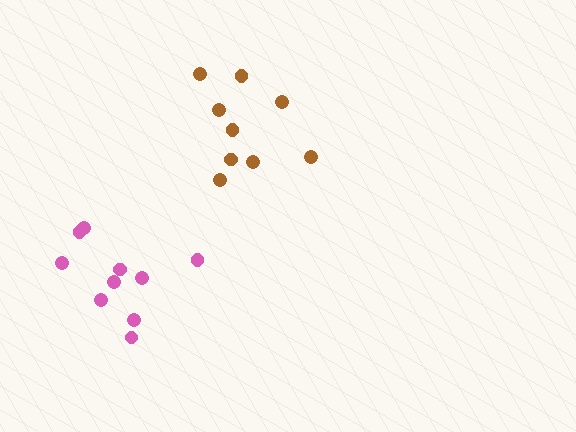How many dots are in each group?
Group 1: 9 dots, Group 2: 10 dots (19 total).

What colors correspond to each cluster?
The clusters are colored: brown, pink.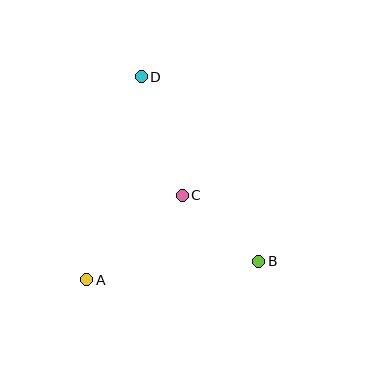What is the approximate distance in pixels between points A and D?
The distance between A and D is approximately 210 pixels.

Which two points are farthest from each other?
Points B and D are farthest from each other.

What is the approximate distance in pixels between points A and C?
The distance between A and C is approximately 127 pixels.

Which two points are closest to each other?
Points B and C are closest to each other.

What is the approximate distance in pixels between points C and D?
The distance between C and D is approximately 125 pixels.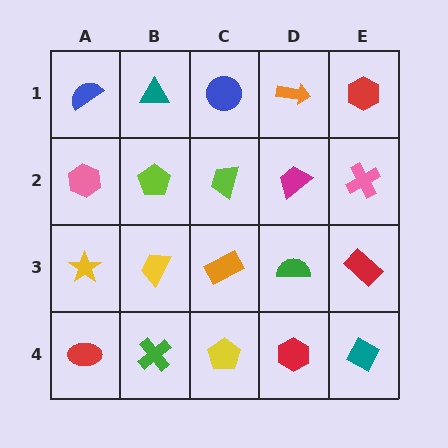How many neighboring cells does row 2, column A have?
3.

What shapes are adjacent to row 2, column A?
A blue semicircle (row 1, column A), a yellow star (row 3, column A), a lime pentagon (row 2, column B).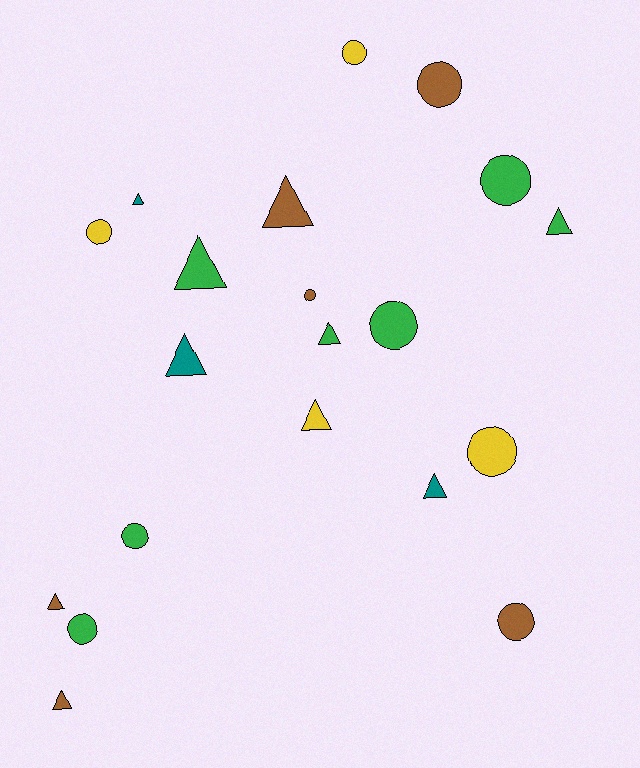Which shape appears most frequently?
Circle, with 10 objects.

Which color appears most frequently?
Green, with 7 objects.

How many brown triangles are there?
There are 3 brown triangles.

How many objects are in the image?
There are 20 objects.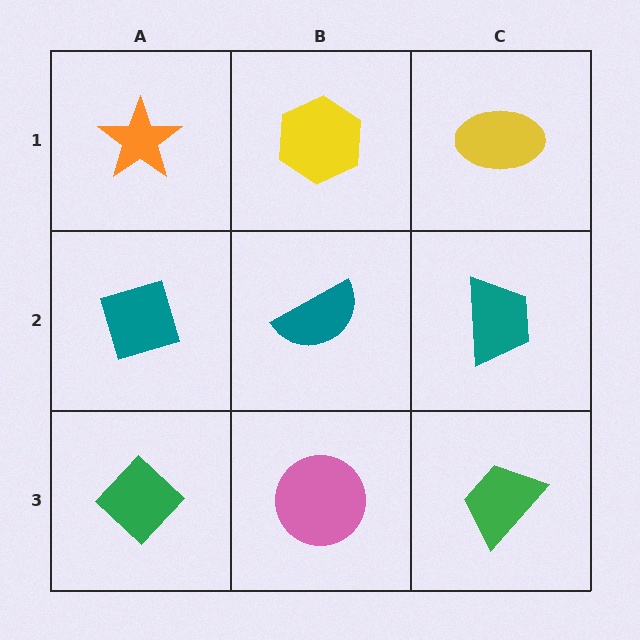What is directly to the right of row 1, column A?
A yellow hexagon.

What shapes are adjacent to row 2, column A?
An orange star (row 1, column A), a green diamond (row 3, column A), a teal semicircle (row 2, column B).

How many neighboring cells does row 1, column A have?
2.